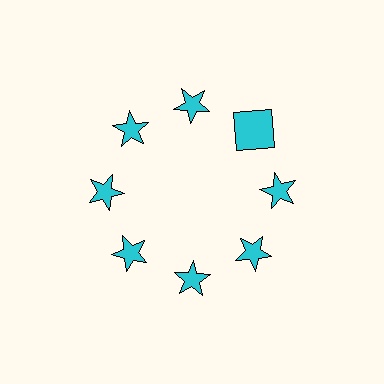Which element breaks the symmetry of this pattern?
The cyan square at roughly the 2 o'clock position breaks the symmetry. All other shapes are cyan stars.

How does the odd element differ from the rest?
It has a different shape: square instead of star.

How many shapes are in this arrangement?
There are 8 shapes arranged in a ring pattern.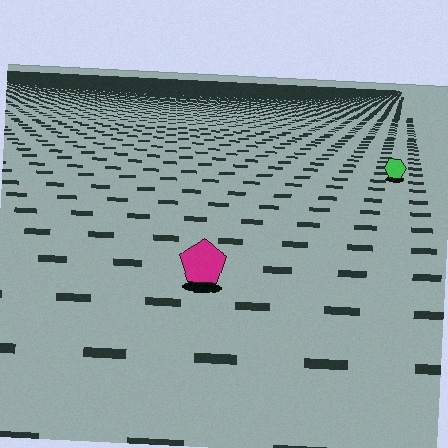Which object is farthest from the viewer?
The green hexagon is farthest from the viewer. It appears smaller and the ground texture around it is denser.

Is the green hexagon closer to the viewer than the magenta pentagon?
No. The magenta pentagon is closer — you can tell from the texture gradient: the ground texture is coarser near it.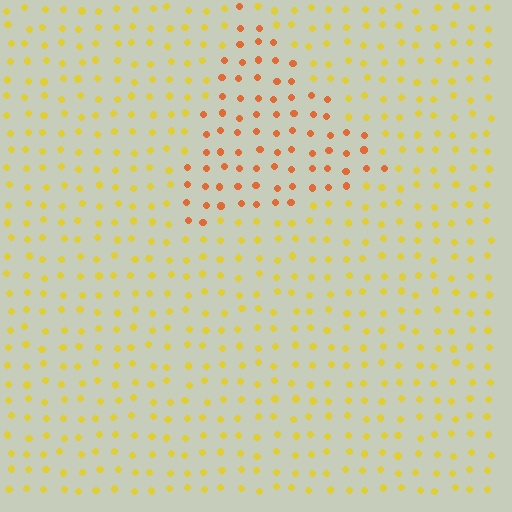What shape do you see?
I see a triangle.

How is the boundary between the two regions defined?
The boundary is defined purely by a slight shift in hue (about 35 degrees). Spacing, size, and orientation are identical on both sides.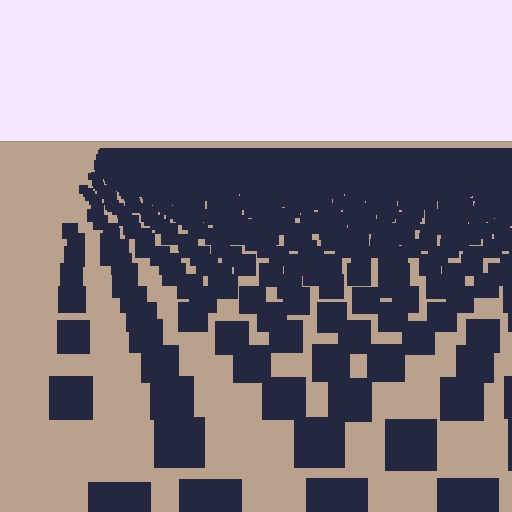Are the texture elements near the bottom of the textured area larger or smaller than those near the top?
Larger. Near the bottom, elements are closer to the viewer and appear at a bigger on-screen size.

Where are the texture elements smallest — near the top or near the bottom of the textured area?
Near the top.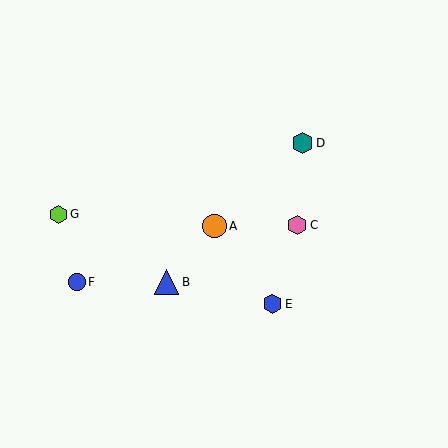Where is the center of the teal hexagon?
The center of the teal hexagon is at (303, 143).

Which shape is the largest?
The blue triangle (labeled B) is the largest.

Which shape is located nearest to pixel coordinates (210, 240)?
The orange circle (labeled A) at (215, 226) is nearest to that location.